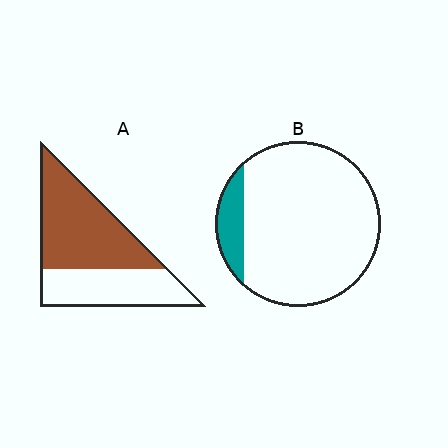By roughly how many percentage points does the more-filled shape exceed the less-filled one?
By roughly 50 percentage points (A over B).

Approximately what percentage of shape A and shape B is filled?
A is approximately 60% and B is approximately 10%.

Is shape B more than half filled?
No.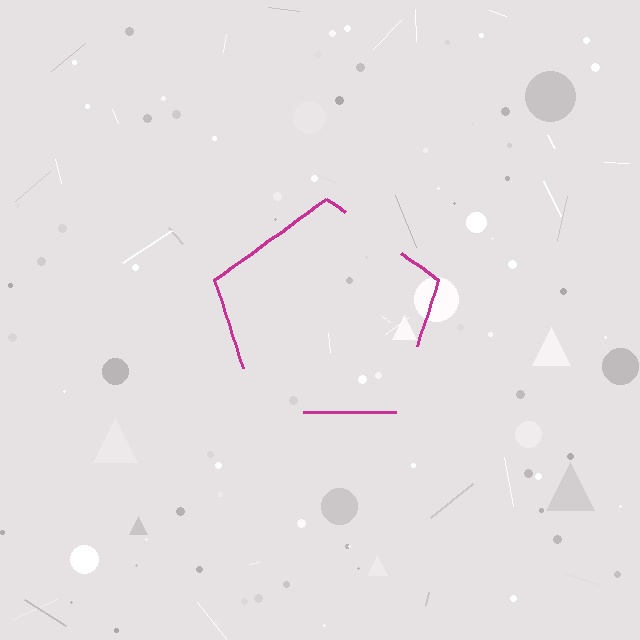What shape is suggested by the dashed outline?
The dashed outline suggests a pentagon.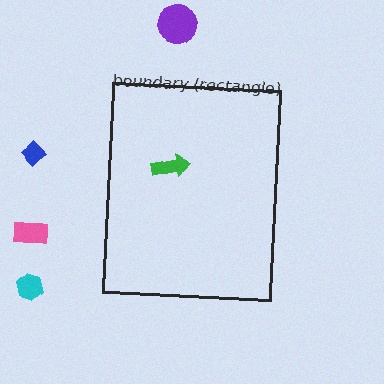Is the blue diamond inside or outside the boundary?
Outside.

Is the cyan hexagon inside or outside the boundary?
Outside.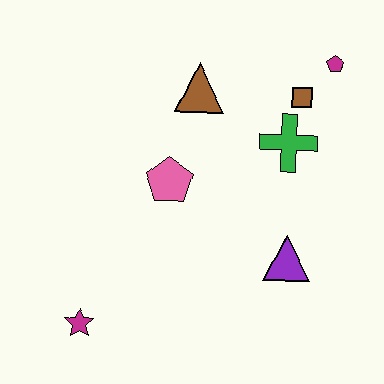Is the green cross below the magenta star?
No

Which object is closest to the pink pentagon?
The brown triangle is closest to the pink pentagon.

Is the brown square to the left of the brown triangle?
No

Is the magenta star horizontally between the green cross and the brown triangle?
No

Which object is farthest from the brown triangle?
The magenta star is farthest from the brown triangle.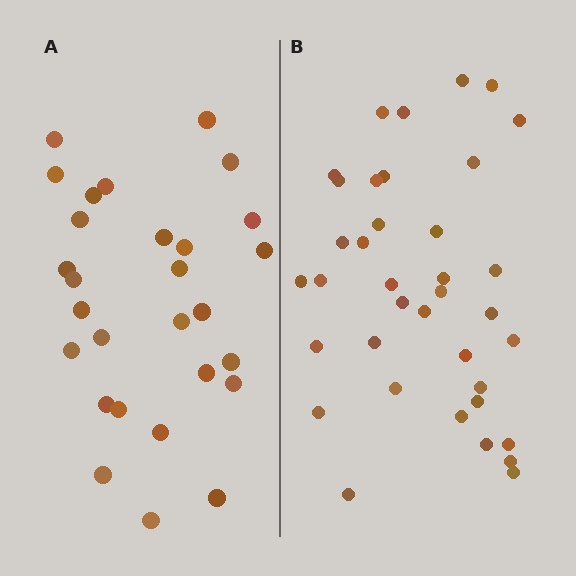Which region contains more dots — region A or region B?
Region B (the right region) has more dots.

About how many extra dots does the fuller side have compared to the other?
Region B has roughly 8 or so more dots than region A.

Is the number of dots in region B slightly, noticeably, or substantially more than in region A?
Region B has noticeably more, but not dramatically so. The ratio is roughly 1.3 to 1.